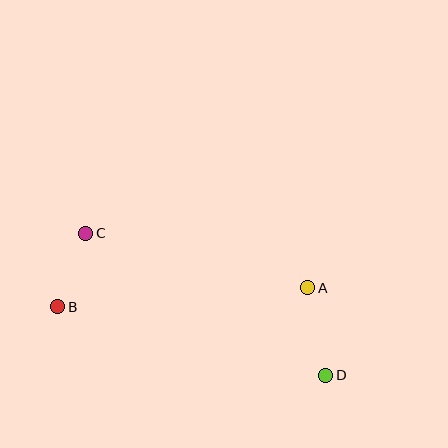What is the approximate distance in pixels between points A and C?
The distance between A and C is approximately 229 pixels.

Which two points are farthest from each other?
Points C and D are farthest from each other.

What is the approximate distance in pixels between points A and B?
The distance between A and B is approximately 251 pixels.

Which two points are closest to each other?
Points B and C are closest to each other.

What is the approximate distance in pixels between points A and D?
The distance between A and D is approximately 89 pixels.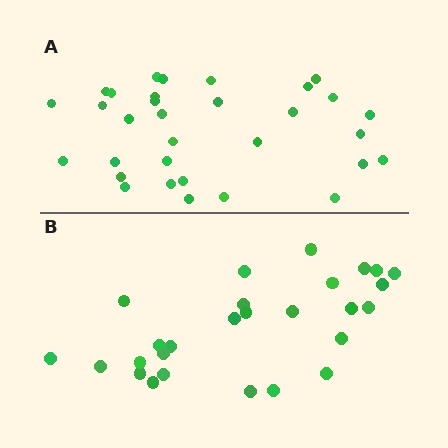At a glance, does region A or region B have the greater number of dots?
Region A (the top region) has more dots.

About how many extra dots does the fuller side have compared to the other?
Region A has about 5 more dots than region B.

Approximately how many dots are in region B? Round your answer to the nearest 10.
About 30 dots. (The exact count is 27, which rounds to 30.)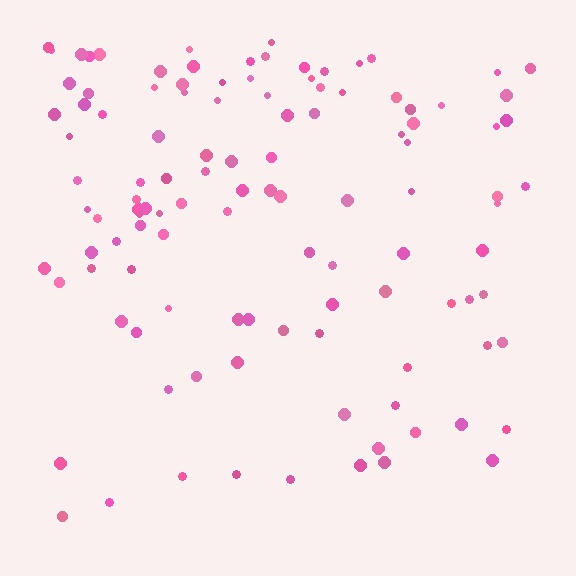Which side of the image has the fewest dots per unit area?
The bottom.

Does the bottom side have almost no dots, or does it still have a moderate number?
Still a moderate number, just noticeably fewer than the top.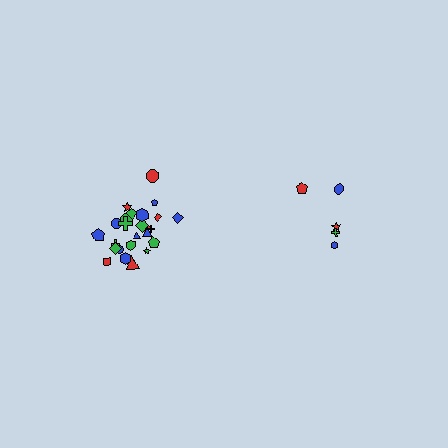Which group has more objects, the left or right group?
The left group.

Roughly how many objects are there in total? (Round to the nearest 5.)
Roughly 30 objects in total.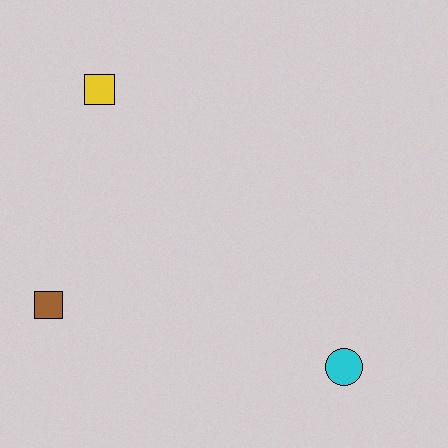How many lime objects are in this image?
There are no lime objects.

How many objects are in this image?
There are 3 objects.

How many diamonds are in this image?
There are no diamonds.